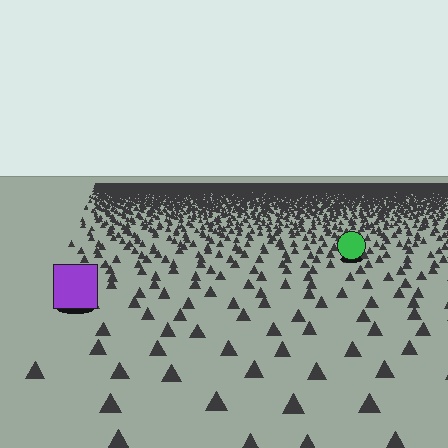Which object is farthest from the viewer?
The green circle is farthest from the viewer. It appears smaller and the ground texture around it is denser.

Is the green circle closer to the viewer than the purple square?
No. The purple square is closer — you can tell from the texture gradient: the ground texture is coarser near it.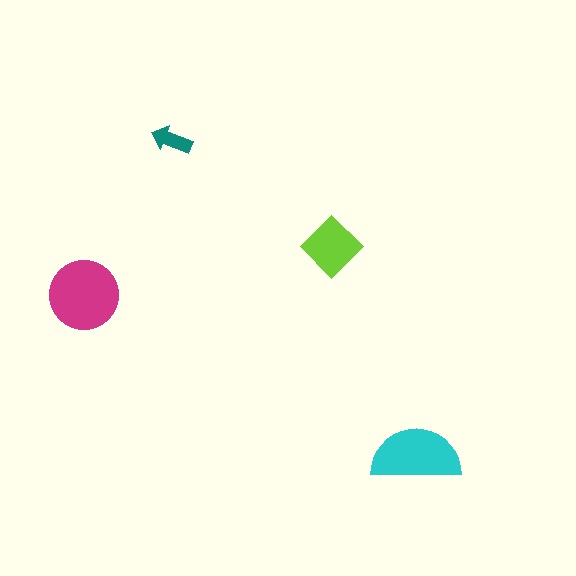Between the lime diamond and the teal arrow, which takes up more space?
The lime diamond.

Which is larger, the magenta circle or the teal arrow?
The magenta circle.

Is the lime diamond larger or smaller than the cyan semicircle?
Smaller.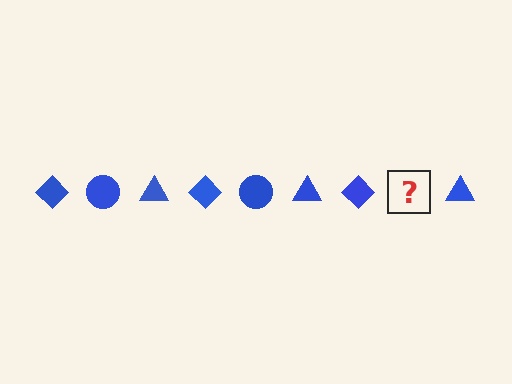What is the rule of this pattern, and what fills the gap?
The rule is that the pattern cycles through diamond, circle, triangle shapes in blue. The gap should be filled with a blue circle.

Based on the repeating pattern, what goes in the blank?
The blank should be a blue circle.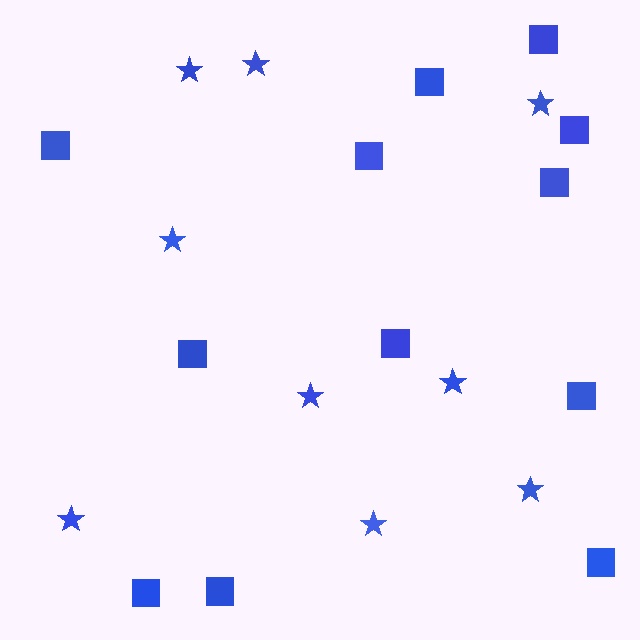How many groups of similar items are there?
There are 2 groups: one group of stars (9) and one group of squares (12).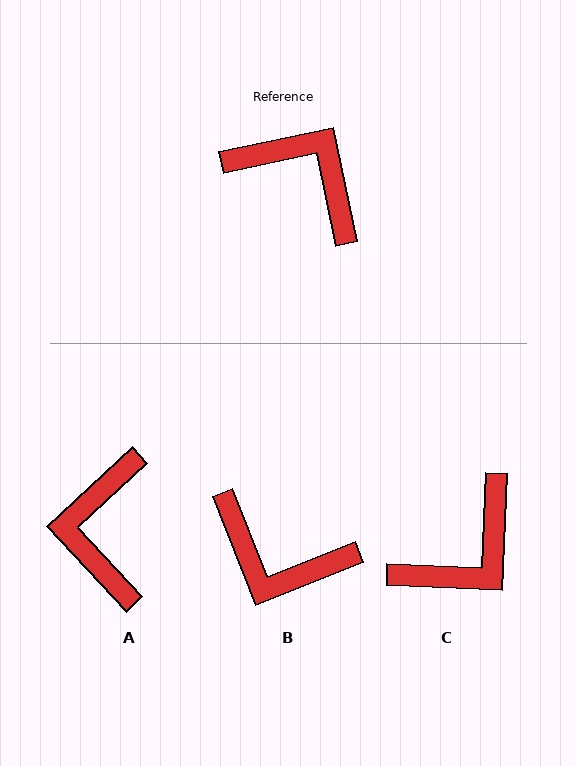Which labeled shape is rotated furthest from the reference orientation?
B, about 170 degrees away.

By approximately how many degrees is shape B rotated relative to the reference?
Approximately 170 degrees clockwise.